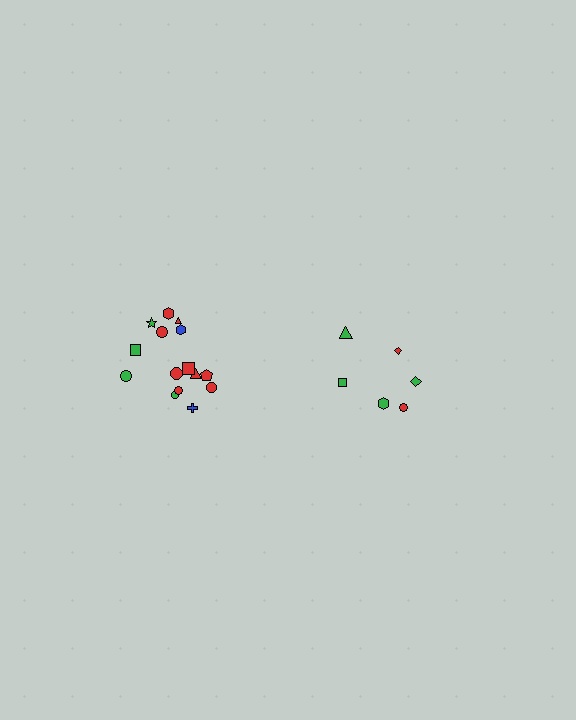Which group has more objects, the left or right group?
The left group.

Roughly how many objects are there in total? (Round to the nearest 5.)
Roughly 20 objects in total.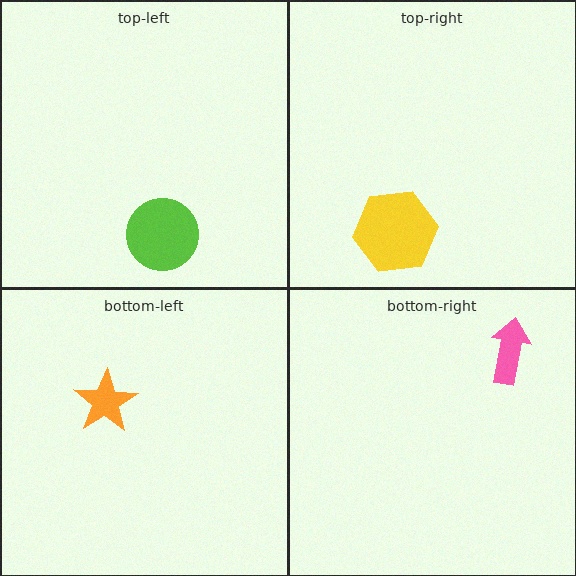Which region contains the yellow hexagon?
The top-right region.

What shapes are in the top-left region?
The lime circle.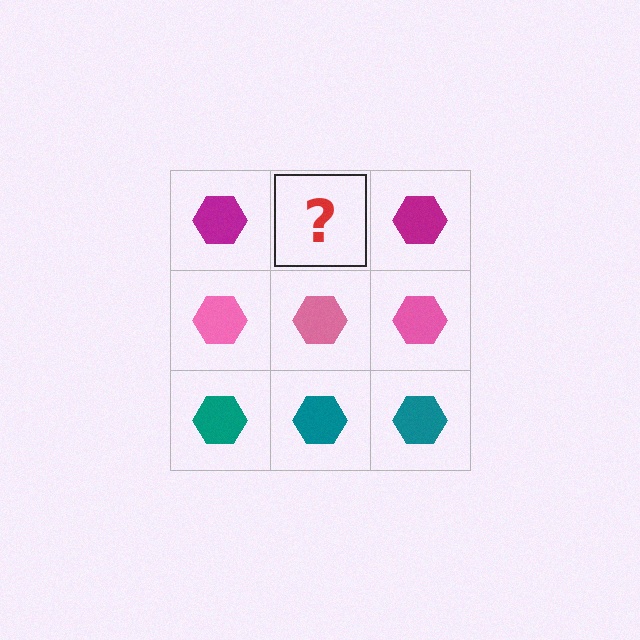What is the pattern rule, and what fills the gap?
The rule is that each row has a consistent color. The gap should be filled with a magenta hexagon.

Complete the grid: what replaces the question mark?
The question mark should be replaced with a magenta hexagon.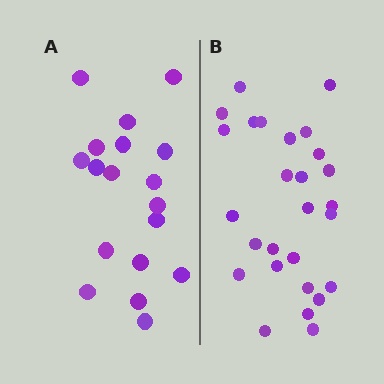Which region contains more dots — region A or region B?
Region B (the right region) has more dots.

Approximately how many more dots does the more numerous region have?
Region B has roughly 8 or so more dots than region A.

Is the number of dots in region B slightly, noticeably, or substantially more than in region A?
Region B has substantially more. The ratio is roughly 1.5 to 1.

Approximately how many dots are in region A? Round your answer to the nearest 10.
About 20 dots. (The exact count is 18, which rounds to 20.)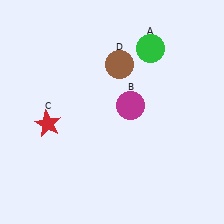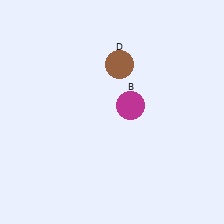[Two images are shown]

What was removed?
The green circle (A), the red star (C) were removed in Image 2.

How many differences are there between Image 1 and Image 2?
There are 2 differences between the two images.